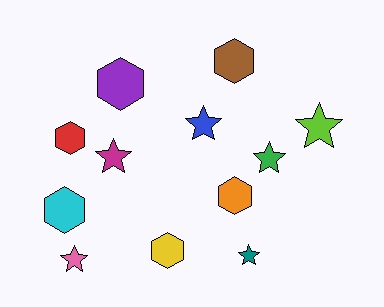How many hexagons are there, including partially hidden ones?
There are 6 hexagons.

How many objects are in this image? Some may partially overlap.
There are 12 objects.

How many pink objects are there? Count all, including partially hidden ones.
There is 1 pink object.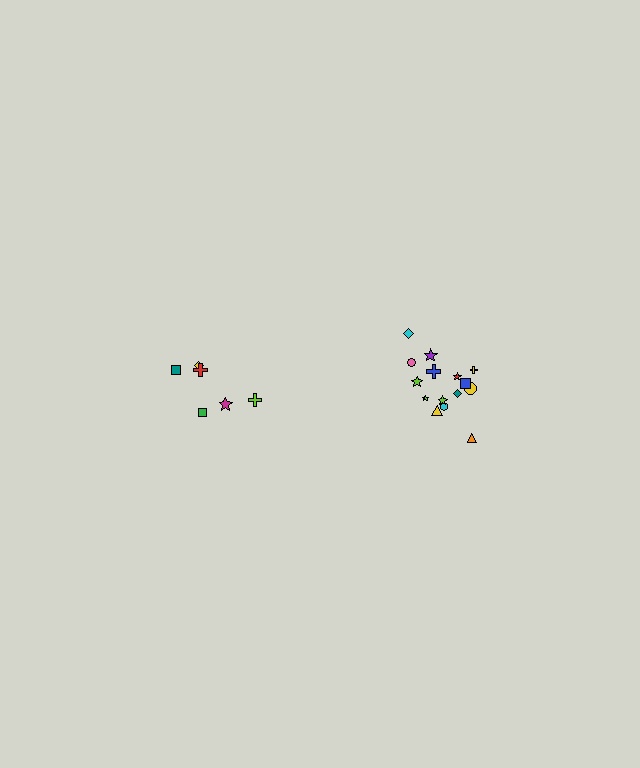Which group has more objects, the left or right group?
The right group.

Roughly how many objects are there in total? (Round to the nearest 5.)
Roughly 20 objects in total.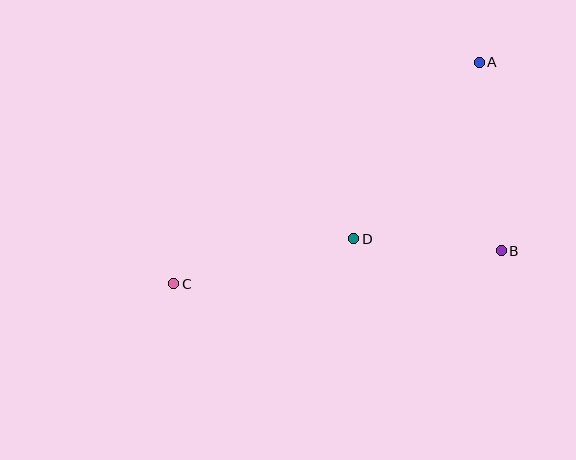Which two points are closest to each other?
Points B and D are closest to each other.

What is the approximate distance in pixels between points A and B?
The distance between A and B is approximately 190 pixels.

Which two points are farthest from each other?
Points A and C are farthest from each other.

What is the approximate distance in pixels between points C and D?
The distance between C and D is approximately 186 pixels.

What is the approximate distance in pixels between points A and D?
The distance between A and D is approximately 216 pixels.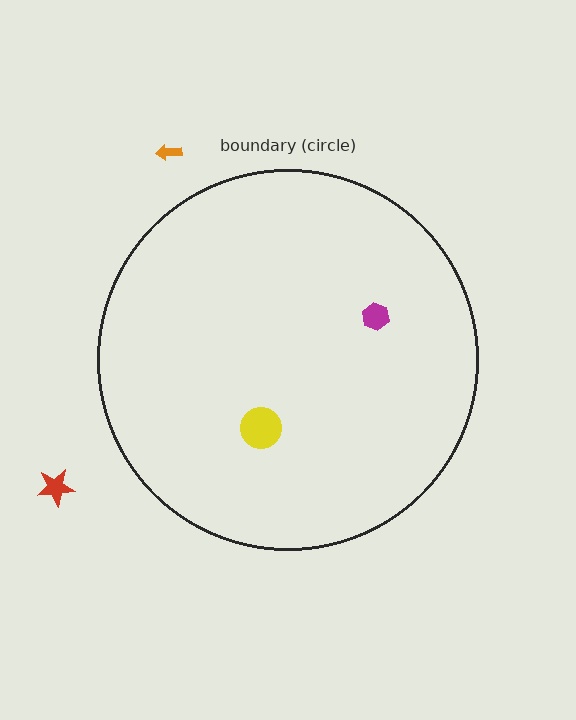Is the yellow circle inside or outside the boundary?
Inside.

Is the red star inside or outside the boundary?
Outside.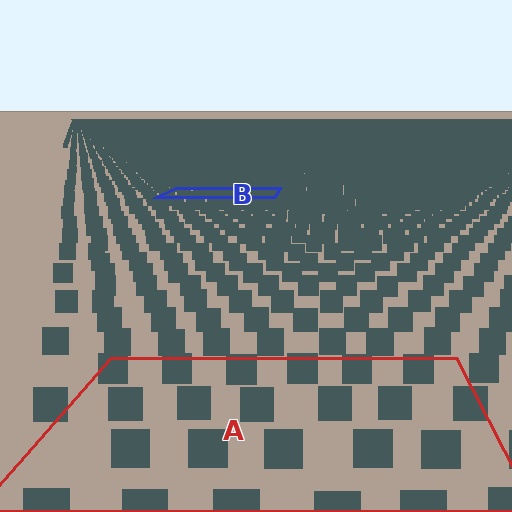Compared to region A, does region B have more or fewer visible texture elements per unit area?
Region B has more texture elements per unit area — they are packed more densely because it is farther away.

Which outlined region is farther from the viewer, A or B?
Region B is farther from the viewer — the texture elements inside it appear smaller and more densely packed.